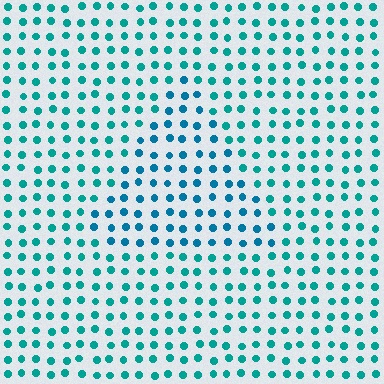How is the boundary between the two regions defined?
The boundary is defined purely by a slight shift in hue (about 21 degrees). Spacing, size, and orientation are identical on both sides.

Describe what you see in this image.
The image is filled with small teal elements in a uniform arrangement. A triangle-shaped region is visible where the elements are tinted to a slightly different hue, forming a subtle color boundary.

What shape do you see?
I see a triangle.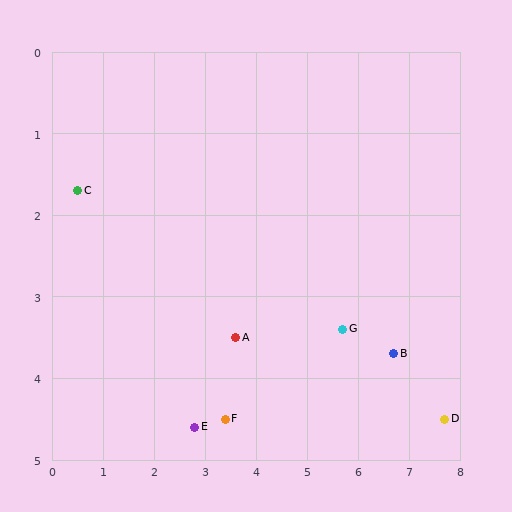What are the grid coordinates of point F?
Point F is at approximately (3.4, 4.5).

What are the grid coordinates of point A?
Point A is at approximately (3.6, 3.5).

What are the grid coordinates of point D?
Point D is at approximately (7.7, 4.5).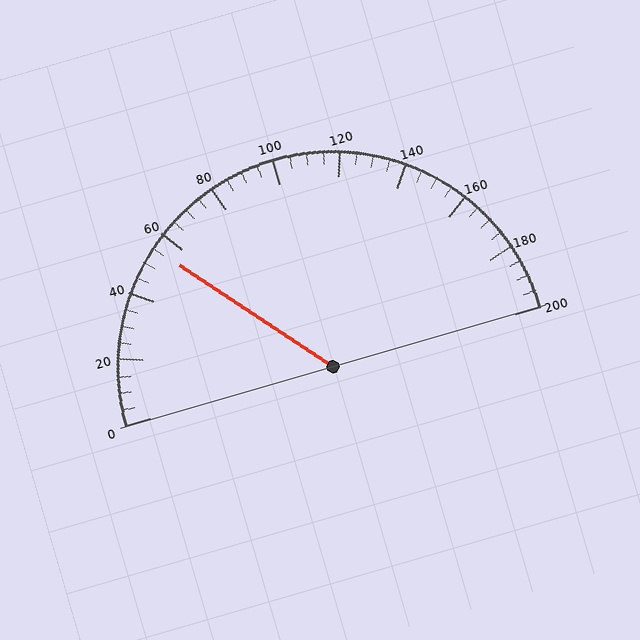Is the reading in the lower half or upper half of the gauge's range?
The reading is in the lower half of the range (0 to 200).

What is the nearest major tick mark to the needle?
The nearest major tick mark is 60.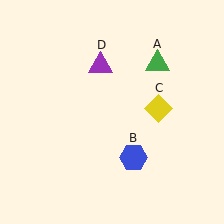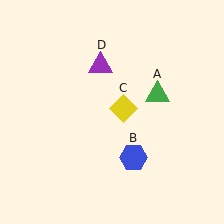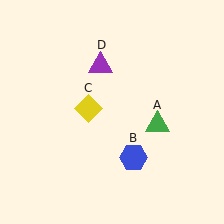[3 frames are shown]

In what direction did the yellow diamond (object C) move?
The yellow diamond (object C) moved left.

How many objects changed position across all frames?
2 objects changed position: green triangle (object A), yellow diamond (object C).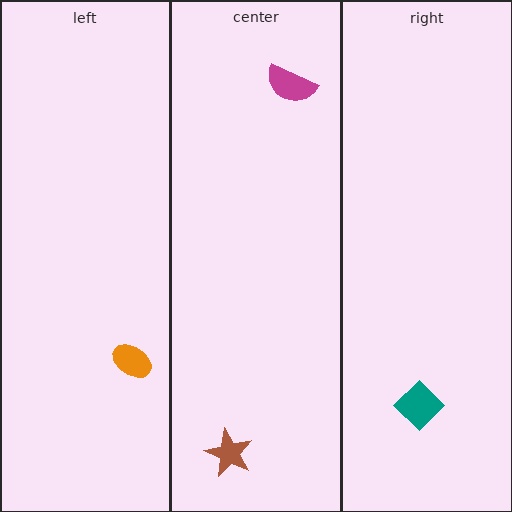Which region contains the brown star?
The center region.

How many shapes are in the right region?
1.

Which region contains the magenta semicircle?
The center region.